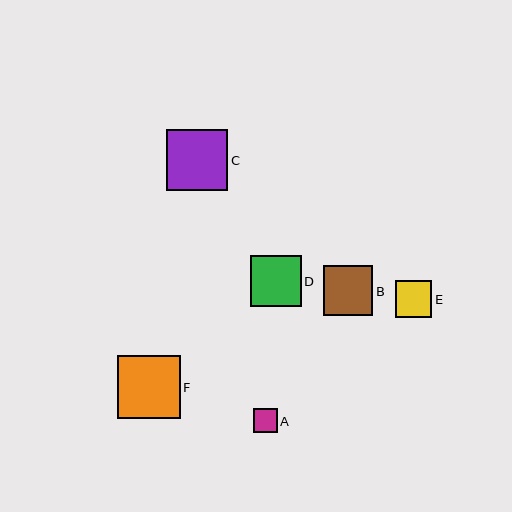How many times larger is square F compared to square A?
Square F is approximately 2.6 times the size of square A.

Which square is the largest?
Square F is the largest with a size of approximately 63 pixels.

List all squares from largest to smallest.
From largest to smallest: F, C, D, B, E, A.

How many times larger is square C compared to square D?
Square C is approximately 1.2 times the size of square D.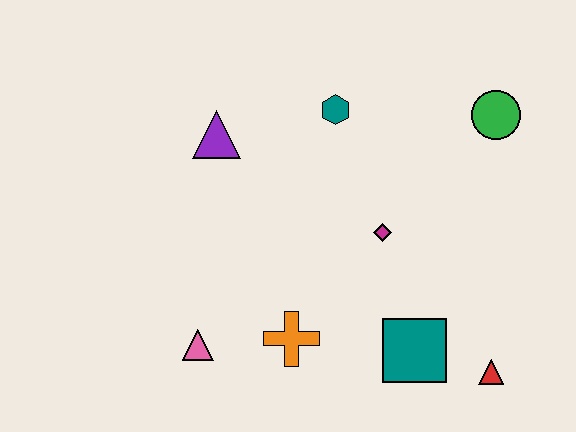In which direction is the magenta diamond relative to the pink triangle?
The magenta diamond is to the right of the pink triangle.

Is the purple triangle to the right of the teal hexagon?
No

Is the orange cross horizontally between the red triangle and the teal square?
No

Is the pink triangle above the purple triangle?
No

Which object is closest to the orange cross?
The pink triangle is closest to the orange cross.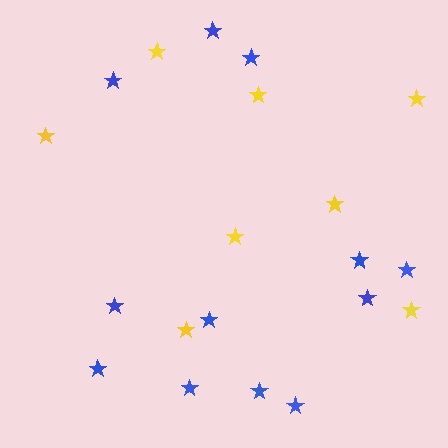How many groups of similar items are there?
There are 2 groups: one group of yellow stars (8) and one group of blue stars (12).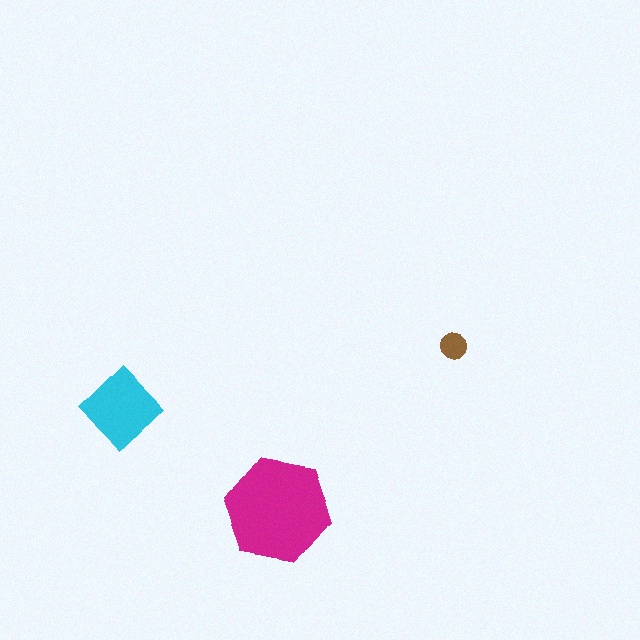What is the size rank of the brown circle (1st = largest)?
3rd.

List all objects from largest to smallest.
The magenta hexagon, the cyan diamond, the brown circle.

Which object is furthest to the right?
The brown circle is rightmost.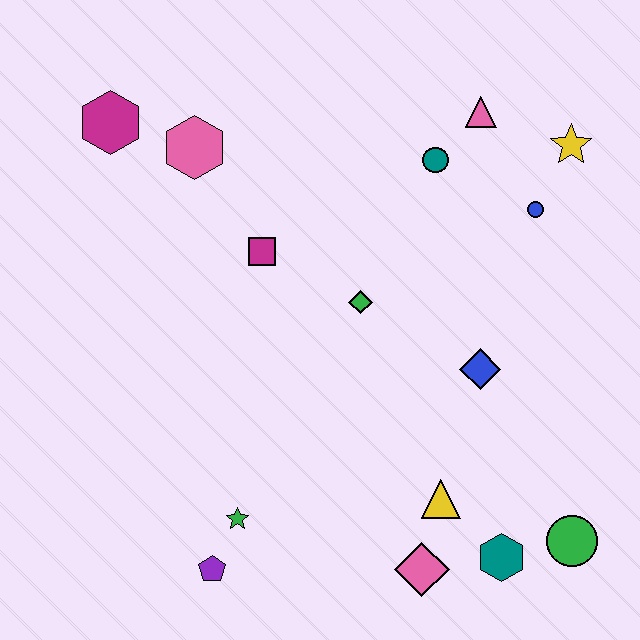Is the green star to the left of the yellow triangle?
Yes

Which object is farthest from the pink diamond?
The magenta hexagon is farthest from the pink diamond.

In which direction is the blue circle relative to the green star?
The blue circle is above the green star.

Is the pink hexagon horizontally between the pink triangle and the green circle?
No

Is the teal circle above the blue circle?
Yes